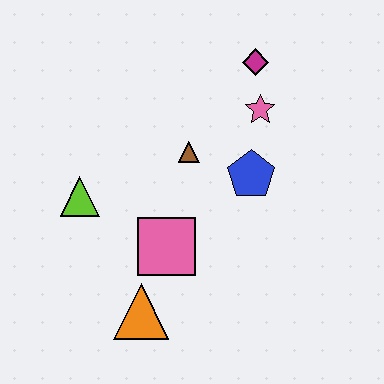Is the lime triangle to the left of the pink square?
Yes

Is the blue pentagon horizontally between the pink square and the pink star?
Yes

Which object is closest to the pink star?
The magenta diamond is closest to the pink star.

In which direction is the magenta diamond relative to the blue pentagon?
The magenta diamond is above the blue pentagon.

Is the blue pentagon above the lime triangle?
Yes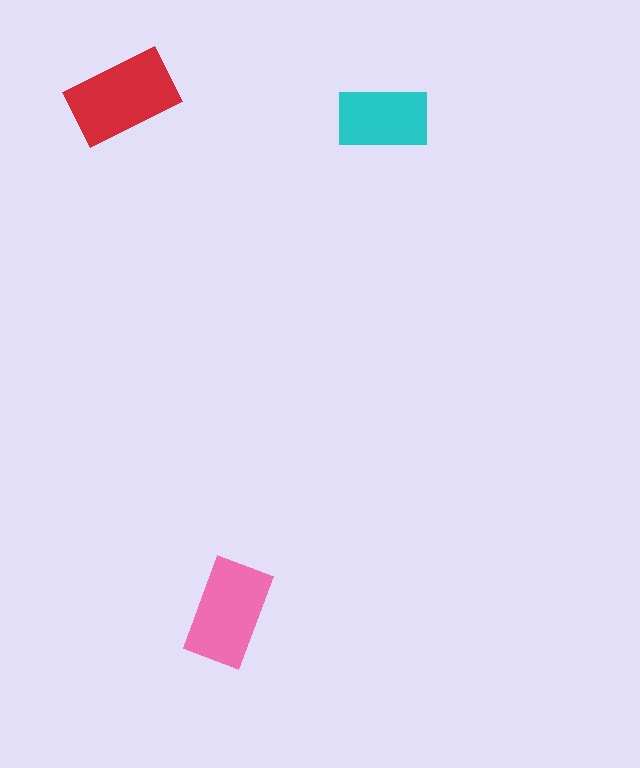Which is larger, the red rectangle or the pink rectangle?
The red one.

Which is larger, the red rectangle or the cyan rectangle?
The red one.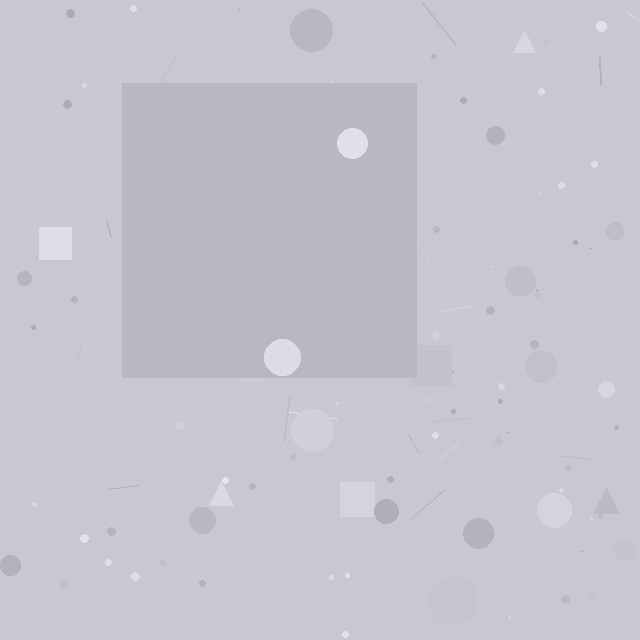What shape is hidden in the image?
A square is hidden in the image.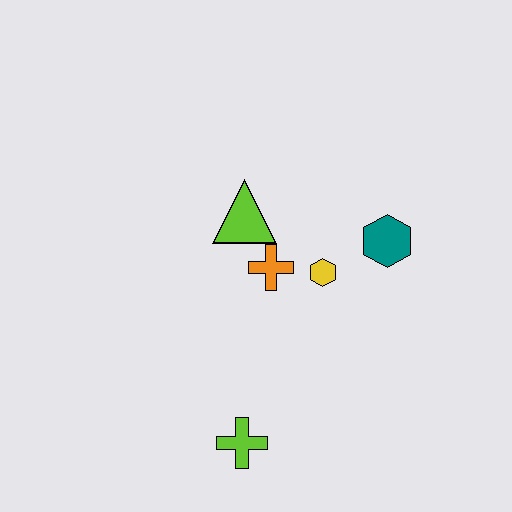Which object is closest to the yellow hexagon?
The orange cross is closest to the yellow hexagon.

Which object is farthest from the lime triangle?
The lime cross is farthest from the lime triangle.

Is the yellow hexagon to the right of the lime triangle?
Yes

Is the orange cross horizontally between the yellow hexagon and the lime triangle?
Yes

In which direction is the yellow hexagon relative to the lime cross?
The yellow hexagon is above the lime cross.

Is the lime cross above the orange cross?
No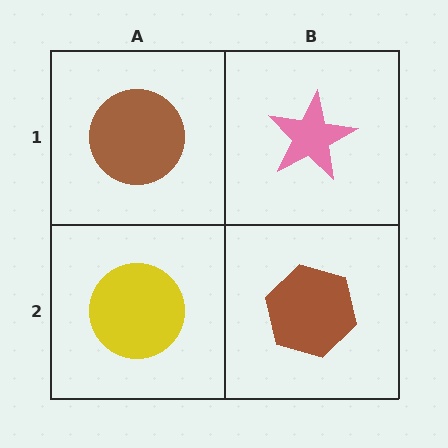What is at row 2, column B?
A brown hexagon.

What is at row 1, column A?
A brown circle.